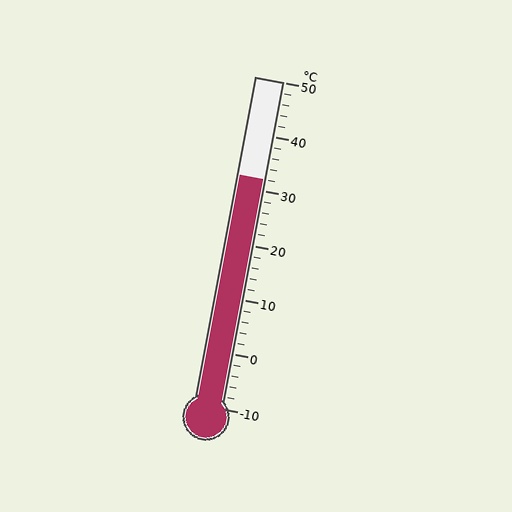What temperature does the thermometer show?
The thermometer shows approximately 32°C.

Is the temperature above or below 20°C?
The temperature is above 20°C.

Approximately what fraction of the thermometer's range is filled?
The thermometer is filled to approximately 70% of its range.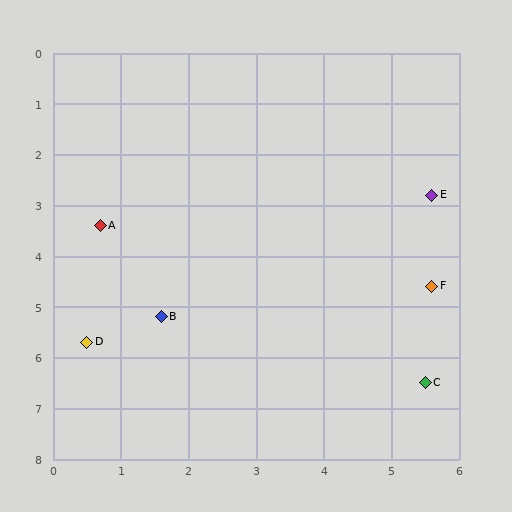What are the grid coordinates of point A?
Point A is at approximately (0.7, 3.4).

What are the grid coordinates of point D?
Point D is at approximately (0.5, 5.7).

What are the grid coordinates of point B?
Point B is at approximately (1.6, 5.2).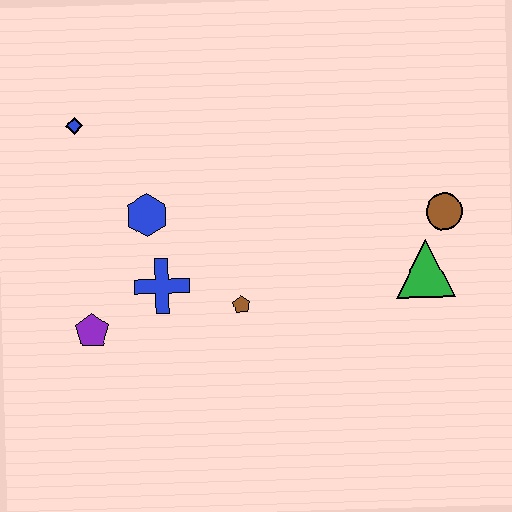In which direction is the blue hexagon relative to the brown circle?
The blue hexagon is to the left of the brown circle.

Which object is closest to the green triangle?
The brown circle is closest to the green triangle.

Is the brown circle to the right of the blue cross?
Yes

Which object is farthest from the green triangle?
The blue diamond is farthest from the green triangle.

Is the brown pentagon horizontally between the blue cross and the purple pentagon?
No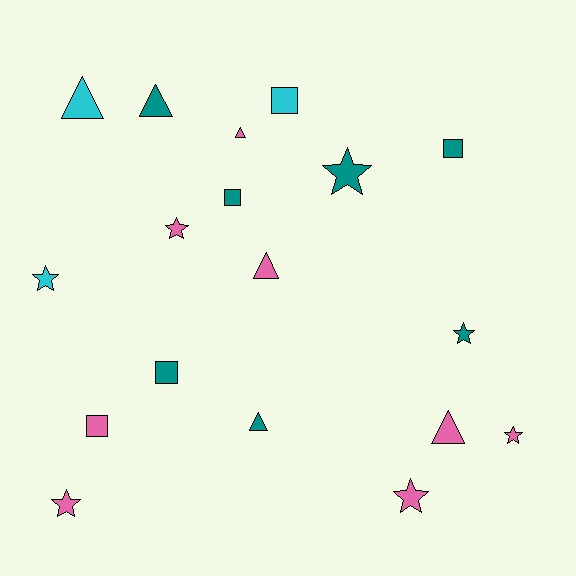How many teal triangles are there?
There are 2 teal triangles.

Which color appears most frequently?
Pink, with 8 objects.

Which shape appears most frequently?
Star, with 7 objects.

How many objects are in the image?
There are 18 objects.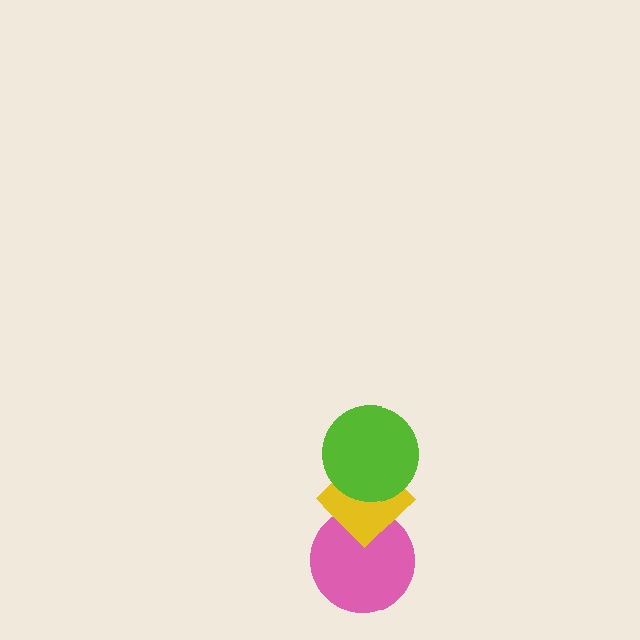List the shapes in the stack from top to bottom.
From top to bottom: the lime circle, the yellow diamond, the pink circle.